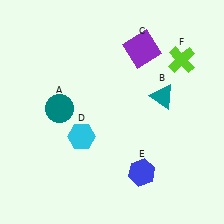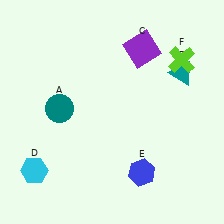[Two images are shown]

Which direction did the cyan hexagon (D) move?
The cyan hexagon (D) moved left.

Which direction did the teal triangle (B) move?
The teal triangle (B) moved up.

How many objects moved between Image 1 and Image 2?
2 objects moved between the two images.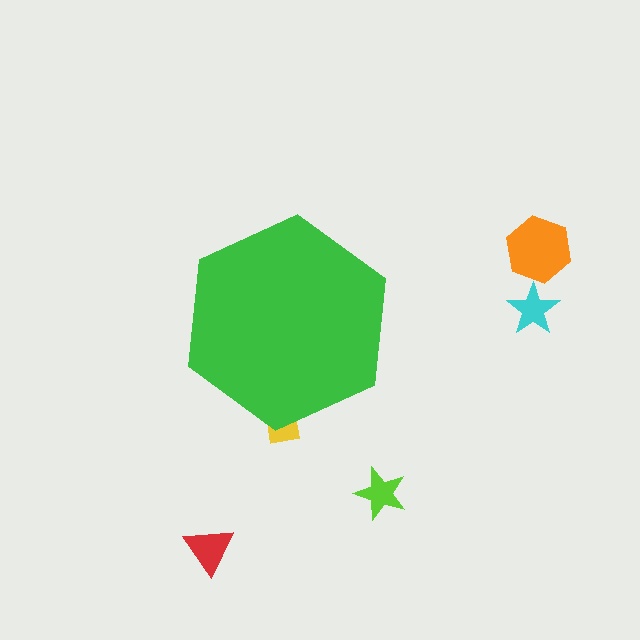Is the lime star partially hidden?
No, the lime star is fully visible.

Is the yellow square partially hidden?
Yes, the yellow square is partially hidden behind the green hexagon.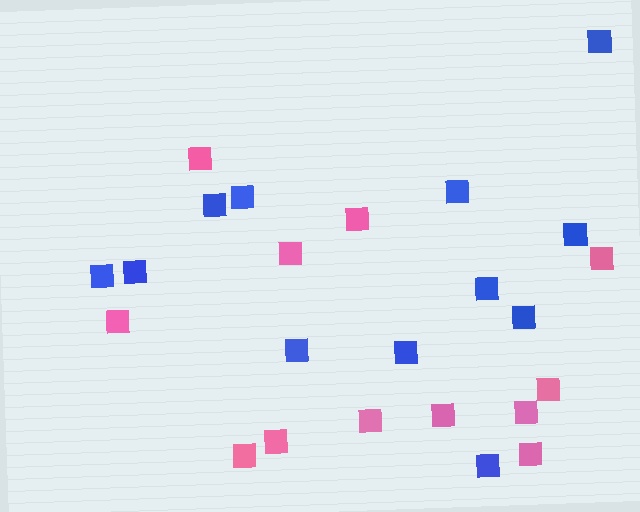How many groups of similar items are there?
There are 2 groups: one group of pink squares (12) and one group of blue squares (12).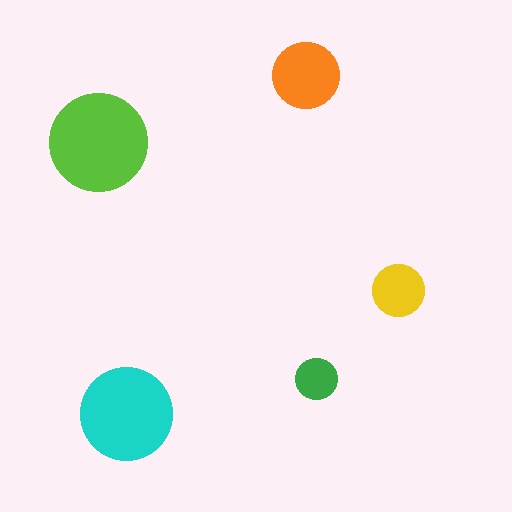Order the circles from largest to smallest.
the lime one, the cyan one, the orange one, the yellow one, the green one.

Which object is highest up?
The orange circle is topmost.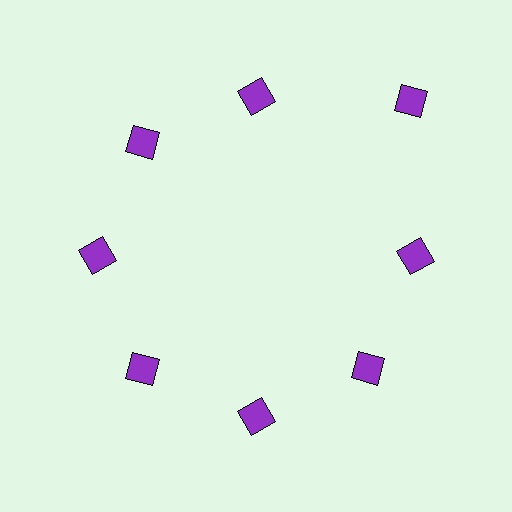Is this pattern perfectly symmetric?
No. The 8 purple diamonds are arranged in a ring, but one element near the 2 o'clock position is pushed outward from the center, breaking the 8-fold rotational symmetry.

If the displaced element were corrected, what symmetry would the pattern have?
It would have 8-fold rotational symmetry — the pattern would map onto itself every 45 degrees.